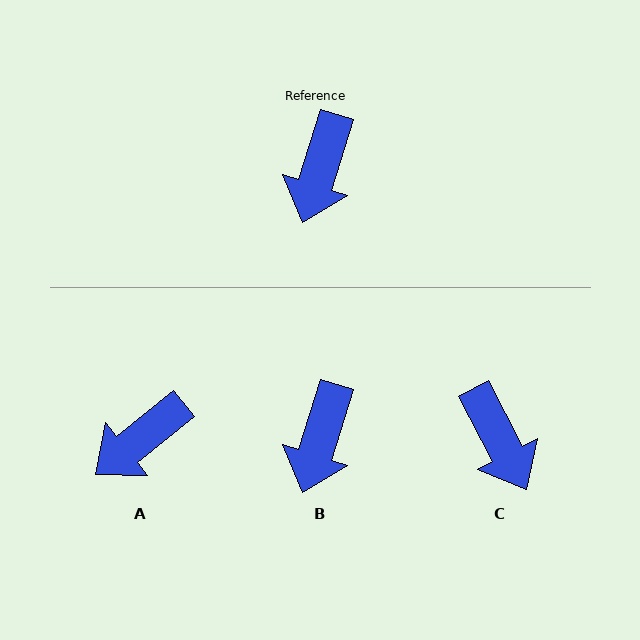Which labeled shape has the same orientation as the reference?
B.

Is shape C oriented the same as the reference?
No, it is off by about 45 degrees.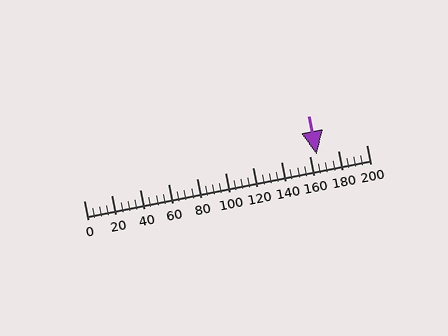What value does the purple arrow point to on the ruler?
The purple arrow points to approximately 165.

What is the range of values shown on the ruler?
The ruler shows values from 0 to 200.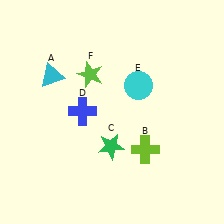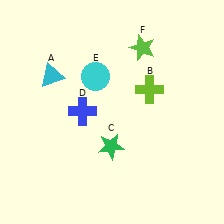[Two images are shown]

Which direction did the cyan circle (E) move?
The cyan circle (E) moved left.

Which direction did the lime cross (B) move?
The lime cross (B) moved up.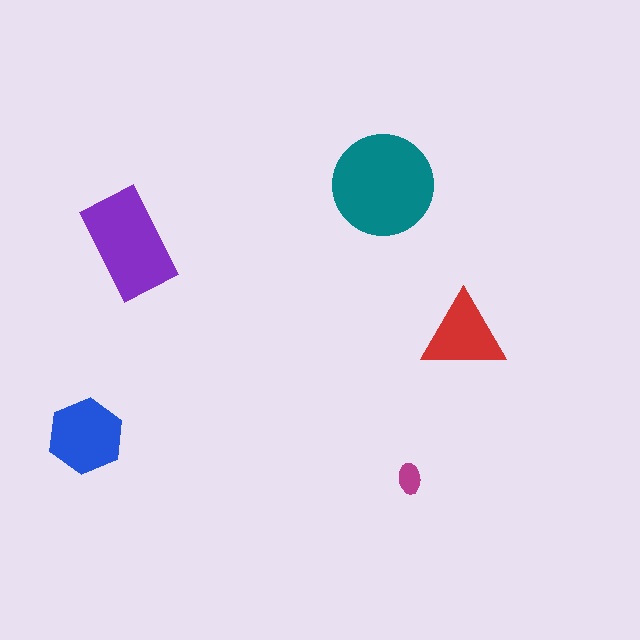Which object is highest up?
The teal circle is topmost.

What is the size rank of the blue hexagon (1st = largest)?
3rd.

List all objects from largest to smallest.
The teal circle, the purple rectangle, the blue hexagon, the red triangle, the magenta ellipse.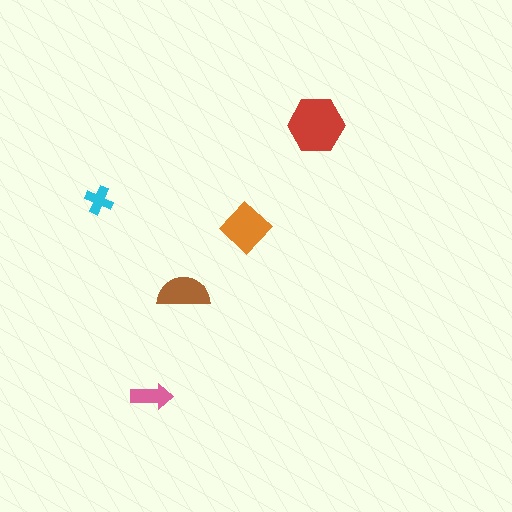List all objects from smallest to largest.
The cyan cross, the pink arrow, the brown semicircle, the orange diamond, the red hexagon.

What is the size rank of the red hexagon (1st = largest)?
1st.